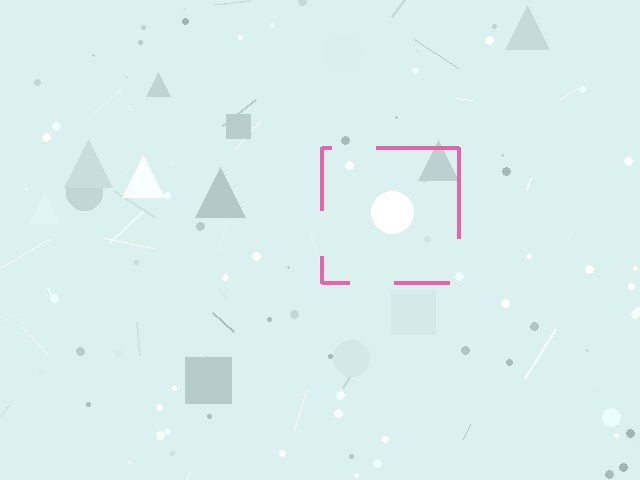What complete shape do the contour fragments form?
The contour fragments form a square.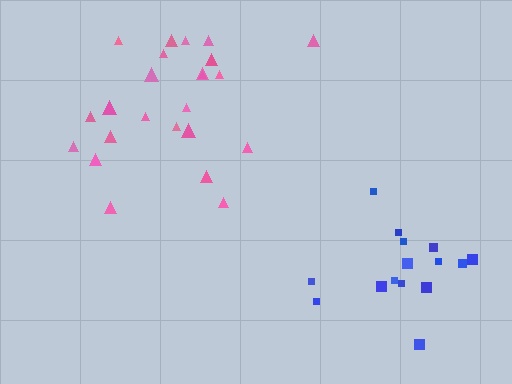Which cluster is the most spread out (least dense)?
Pink.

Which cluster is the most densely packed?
Blue.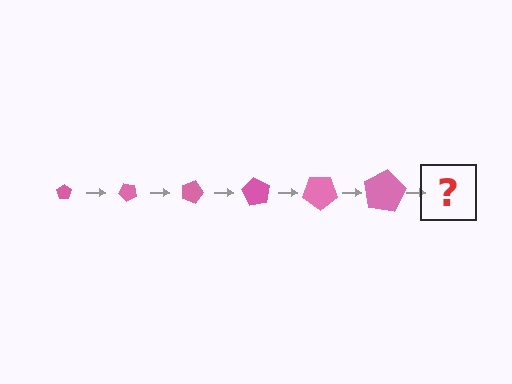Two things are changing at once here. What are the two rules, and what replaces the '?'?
The two rules are that the pentagon grows larger each step and it rotates 45 degrees each step. The '?' should be a pentagon, larger than the previous one and rotated 270 degrees from the start.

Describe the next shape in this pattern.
It should be a pentagon, larger than the previous one and rotated 270 degrees from the start.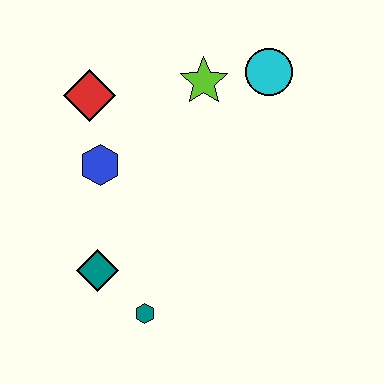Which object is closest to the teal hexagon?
The teal diamond is closest to the teal hexagon.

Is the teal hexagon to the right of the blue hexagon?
Yes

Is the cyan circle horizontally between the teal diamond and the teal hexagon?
No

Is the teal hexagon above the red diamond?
No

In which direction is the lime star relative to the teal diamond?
The lime star is above the teal diamond.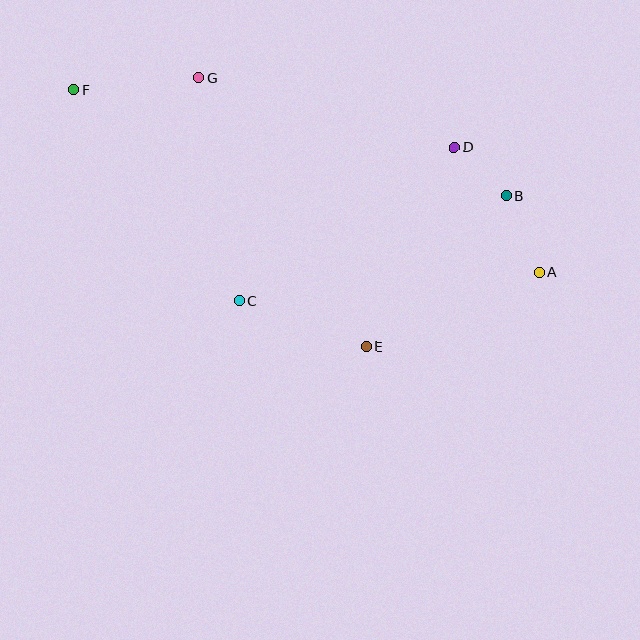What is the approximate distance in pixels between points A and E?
The distance between A and E is approximately 189 pixels.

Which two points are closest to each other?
Points B and D are closest to each other.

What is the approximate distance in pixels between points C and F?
The distance between C and F is approximately 269 pixels.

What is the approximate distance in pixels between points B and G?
The distance between B and G is approximately 329 pixels.